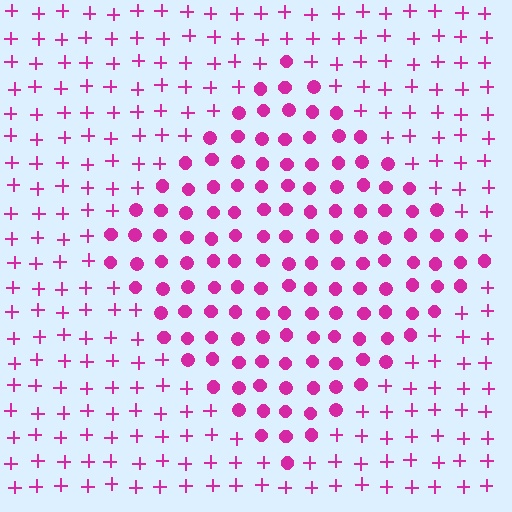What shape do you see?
I see a diamond.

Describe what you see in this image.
The image is filled with small magenta elements arranged in a uniform grid. A diamond-shaped region contains circles, while the surrounding area contains plus signs. The boundary is defined purely by the change in element shape.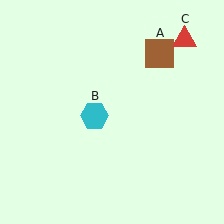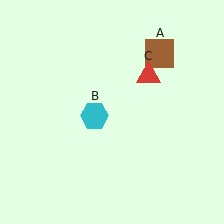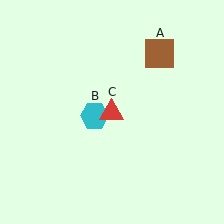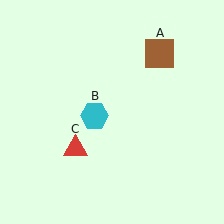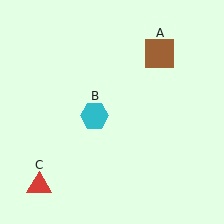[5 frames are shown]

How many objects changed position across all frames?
1 object changed position: red triangle (object C).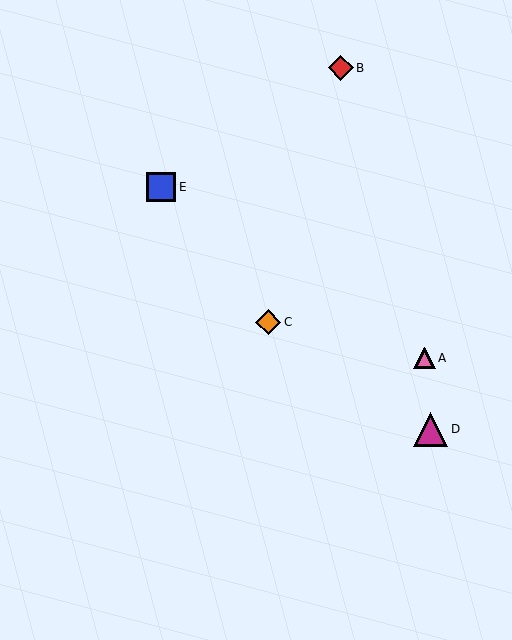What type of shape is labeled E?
Shape E is a blue square.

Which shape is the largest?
The magenta triangle (labeled D) is the largest.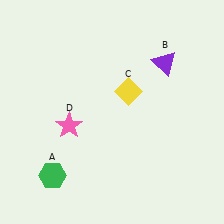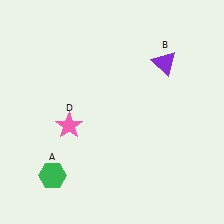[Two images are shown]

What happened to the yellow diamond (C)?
The yellow diamond (C) was removed in Image 2. It was in the top-right area of Image 1.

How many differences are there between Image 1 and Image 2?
There is 1 difference between the two images.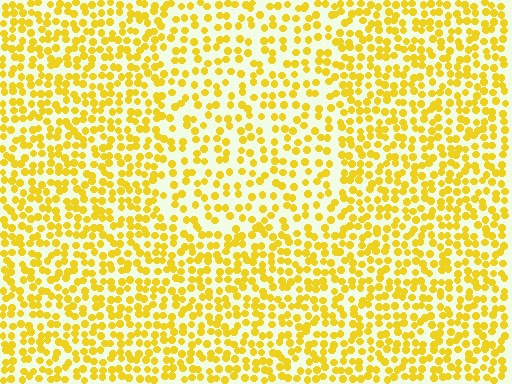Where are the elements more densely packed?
The elements are more densely packed outside the rectangle boundary.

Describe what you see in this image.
The image contains small yellow elements arranged at two different densities. A rectangle-shaped region is visible where the elements are less densely packed than the surrounding area.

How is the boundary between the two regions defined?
The boundary is defined by a change in element density (approximately 1.6x ratio). All elements are the same color, size, and shape.